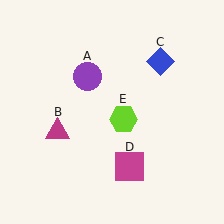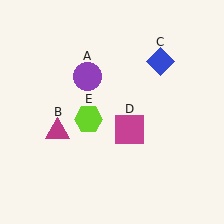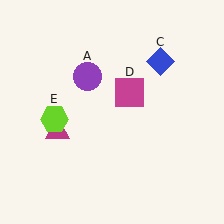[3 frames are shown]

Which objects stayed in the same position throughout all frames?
Purple circle (object A) and magenta triangle (object B) and blue diamond (object C) remained stationary.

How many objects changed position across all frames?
2 objects changed position: magenta square (object D), lime hexagon (object E).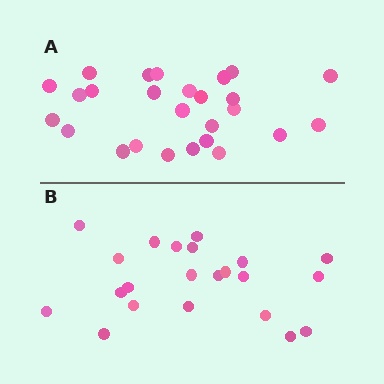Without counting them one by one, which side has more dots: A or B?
Region A (the top region) has more dots.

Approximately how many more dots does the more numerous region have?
Region A has about 4 more dots than region B.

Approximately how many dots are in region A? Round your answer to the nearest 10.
About 30 dots. (The exact count is 26, which rounds to 30.)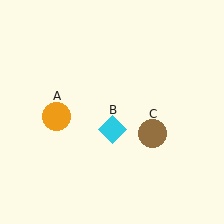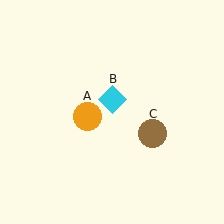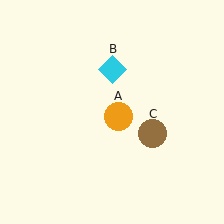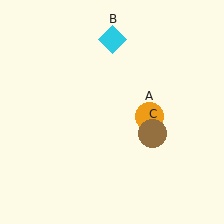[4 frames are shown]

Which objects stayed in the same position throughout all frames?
Brown circle (object C) remained stationary.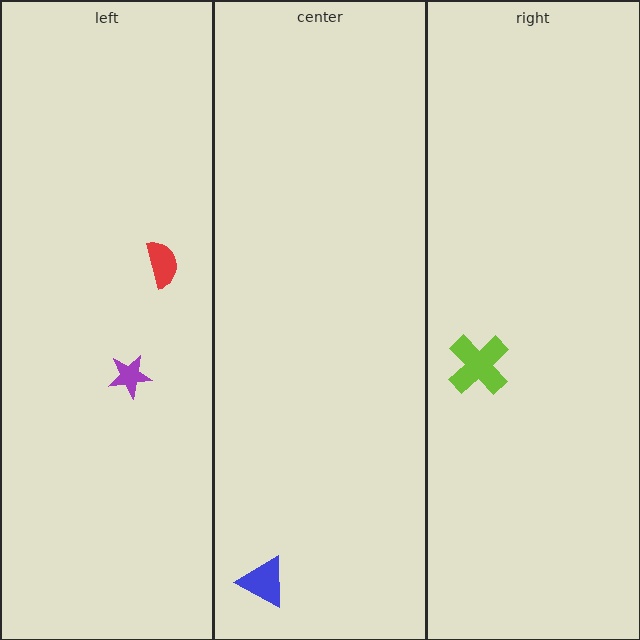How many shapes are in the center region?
1.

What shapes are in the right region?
The lime cross.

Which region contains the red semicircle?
The left region.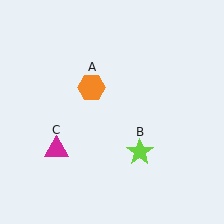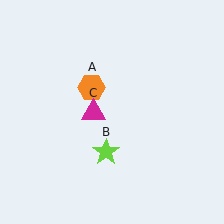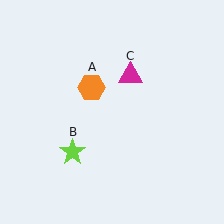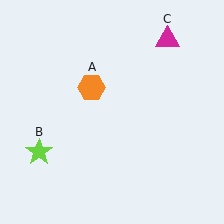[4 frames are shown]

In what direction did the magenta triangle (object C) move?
The magenta triangle (object C) moved up and to the right.